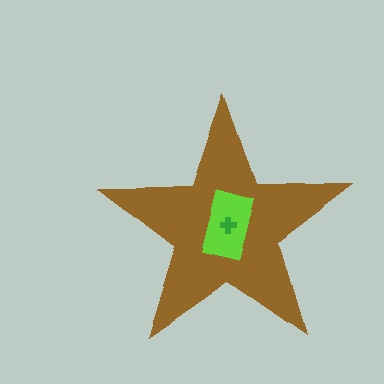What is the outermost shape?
The brown star.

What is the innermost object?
The green cross.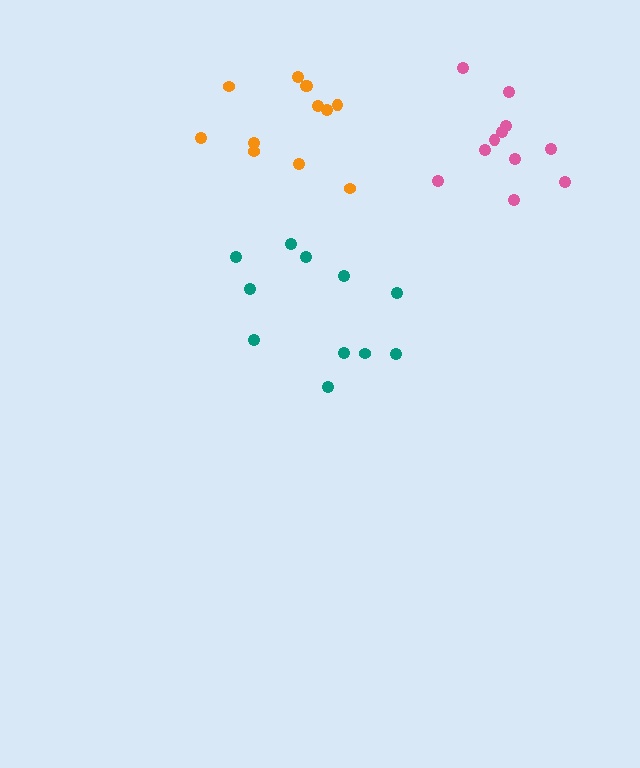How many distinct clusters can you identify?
There are 3 distinct clusters.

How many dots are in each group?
Group 1: 12 dots, Group 2: 11 dots, Group 3: 11 dots (34 total).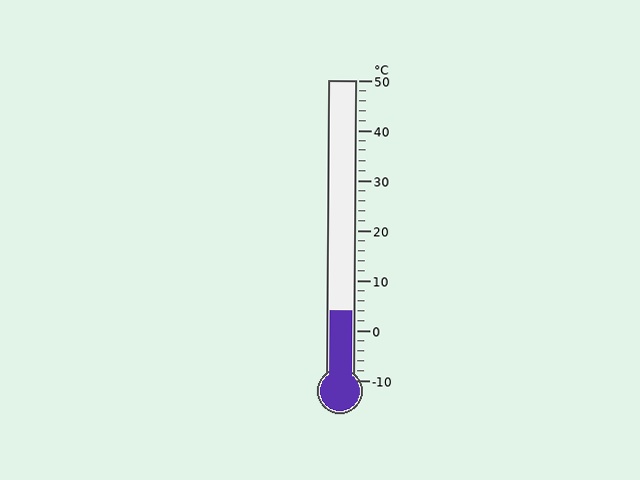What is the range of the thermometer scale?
The thermometer scale ranges from -10°C to 50°C.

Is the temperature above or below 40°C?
The temperature is below 40°C.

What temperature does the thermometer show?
The thermometer shows approximately 4°C.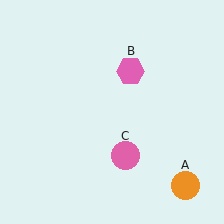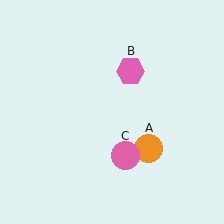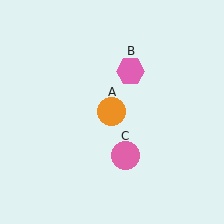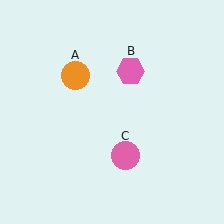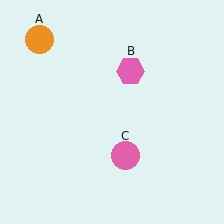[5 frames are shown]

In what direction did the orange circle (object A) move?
The orange circle (object A) moved up and to the left.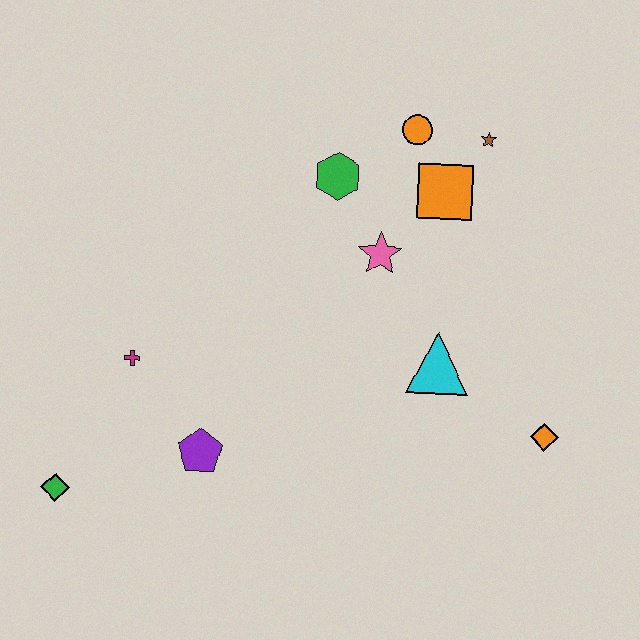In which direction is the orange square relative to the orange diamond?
The orange square is above the orange diamond.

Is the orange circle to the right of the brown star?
No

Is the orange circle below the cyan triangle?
No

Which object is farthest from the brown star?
The green diamond is farthest from the brown star.